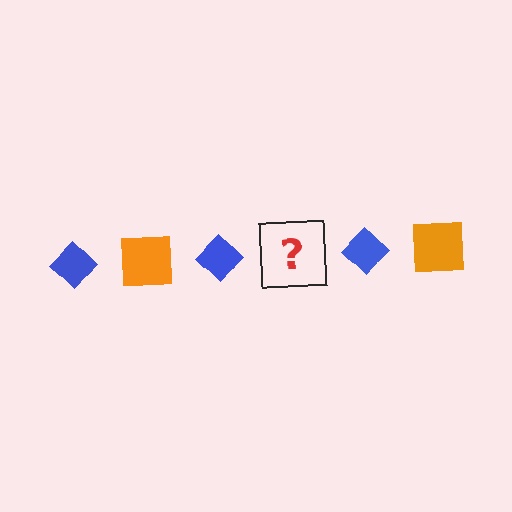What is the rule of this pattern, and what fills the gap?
The rule is that the pattern alternates between blue diamond and orange square. The gap should be filled with an orange square.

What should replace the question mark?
The question mark should be replaced with an orange square.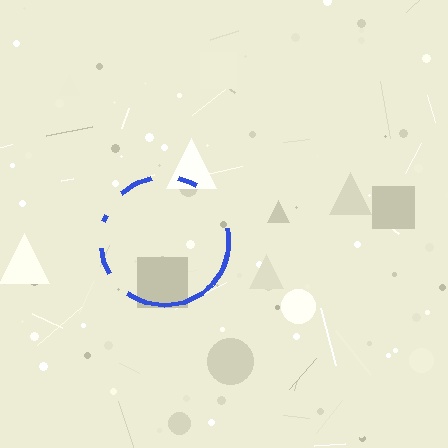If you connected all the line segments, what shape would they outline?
They would outline a circle.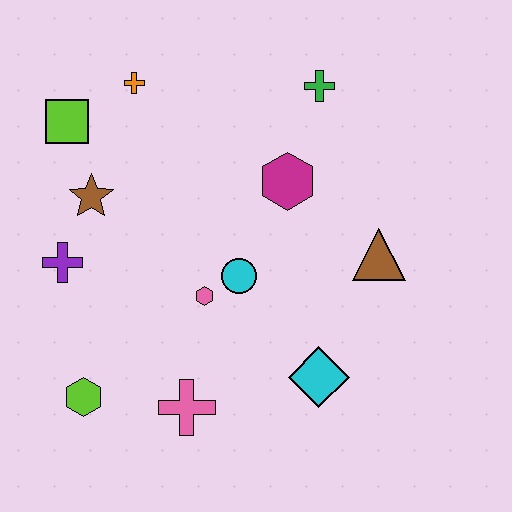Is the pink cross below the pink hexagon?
Yes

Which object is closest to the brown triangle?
The magenta hexagon is closest to the brown triangle.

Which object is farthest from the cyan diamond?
The lime square is farthest from the cyan diamond.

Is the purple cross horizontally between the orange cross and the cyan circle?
No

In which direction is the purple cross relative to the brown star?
The purple cross is below the brown star.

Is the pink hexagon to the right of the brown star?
Yes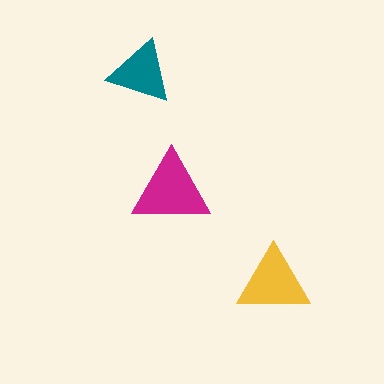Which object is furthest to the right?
The yellow triangle is rightmost.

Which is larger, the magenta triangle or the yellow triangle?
The magenta one.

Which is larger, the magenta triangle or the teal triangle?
The magenta one.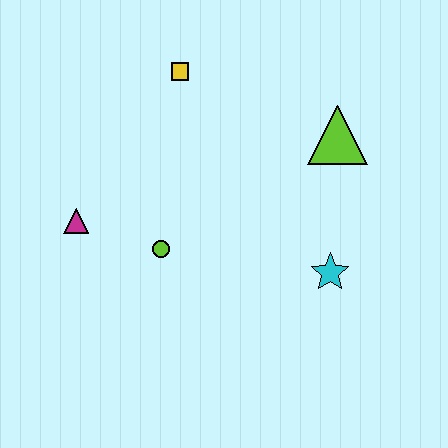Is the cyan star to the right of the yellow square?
Yes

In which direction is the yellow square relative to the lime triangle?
The yellow square is to the left of the lime triangle.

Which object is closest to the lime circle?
The magenta triangle is closest to the lime circle.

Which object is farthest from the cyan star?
The magenta triangle is farthest from the cyan star.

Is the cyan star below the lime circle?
Yes